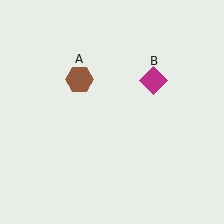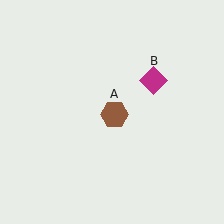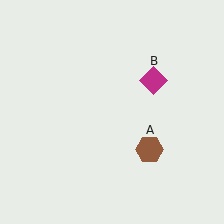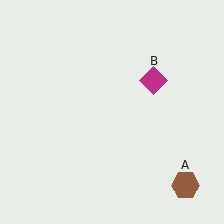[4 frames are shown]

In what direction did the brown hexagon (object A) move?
The brown hexagon (object A) moved down and to the right.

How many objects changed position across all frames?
1 object changed position: brown hexagon (object A).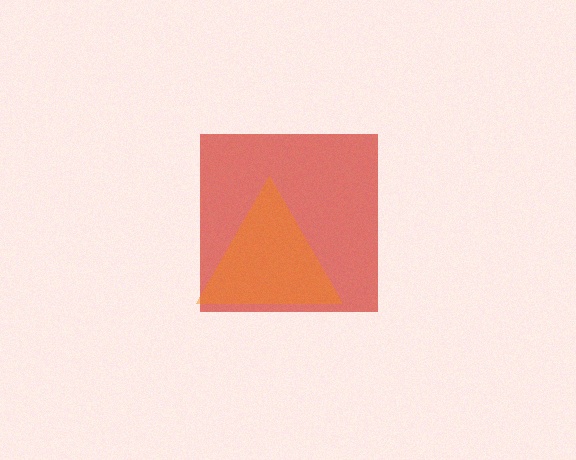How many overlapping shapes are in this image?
There are 2 overlapping shapes in the image.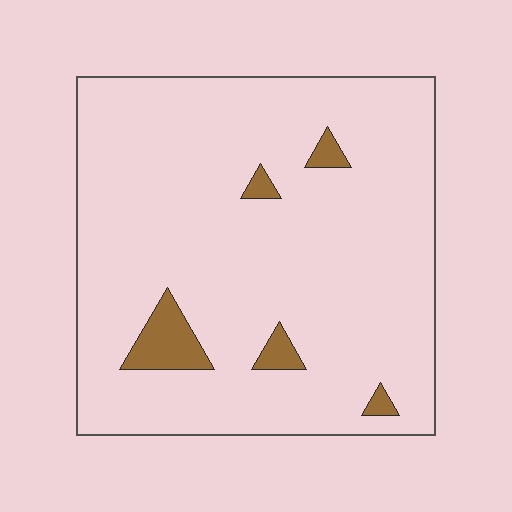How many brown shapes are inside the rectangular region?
5.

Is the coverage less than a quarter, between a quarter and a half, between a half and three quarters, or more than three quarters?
Less than a quarter.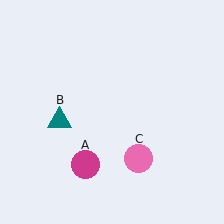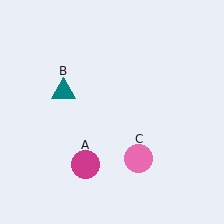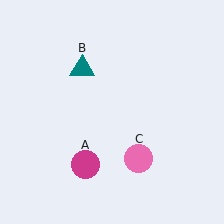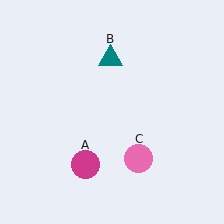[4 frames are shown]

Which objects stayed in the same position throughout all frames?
Magenta circle (object A) and pink circle (object C) remained stationary.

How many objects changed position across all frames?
1 object changed position: teal triangle (object B).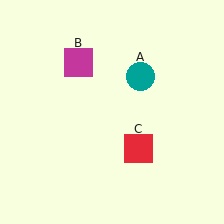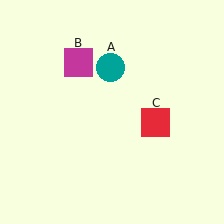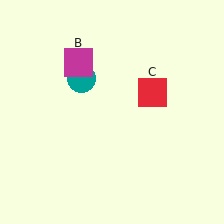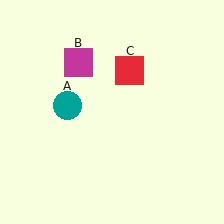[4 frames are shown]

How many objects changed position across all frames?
2 objects changed position: teal circle (object A), red square (object C).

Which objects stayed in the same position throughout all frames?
Magenta square (object B) remained stationary.